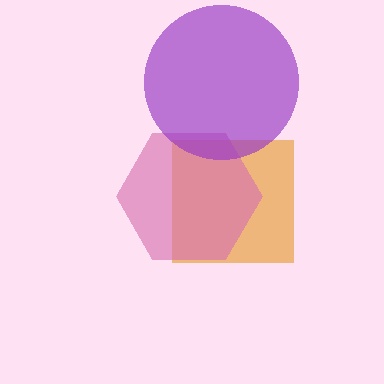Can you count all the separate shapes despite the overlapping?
Yes, there are 3 separate shapes.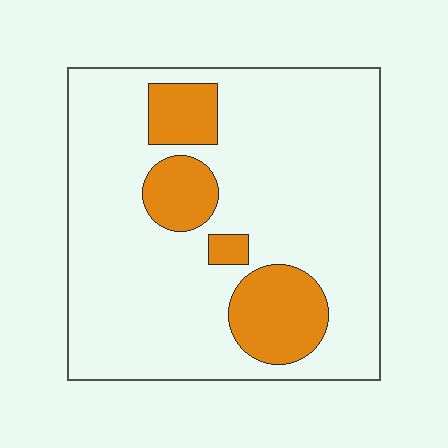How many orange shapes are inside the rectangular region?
4.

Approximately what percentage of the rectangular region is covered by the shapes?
Approximately 20%.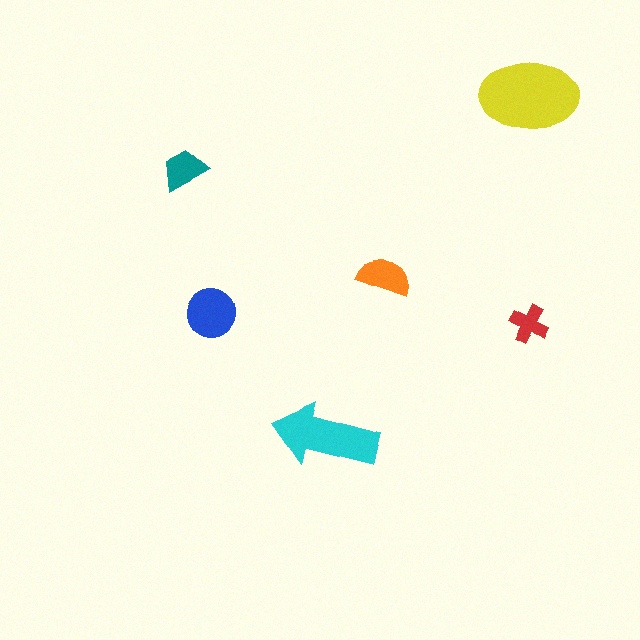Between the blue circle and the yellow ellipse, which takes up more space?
The yellow ellipse.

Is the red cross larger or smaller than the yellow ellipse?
Smaller.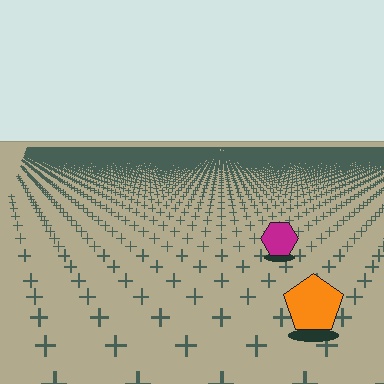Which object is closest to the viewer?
The orange pentagon is closest. The texture marks near it are larger and more spread out.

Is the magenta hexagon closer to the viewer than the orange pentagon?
No. The orange pentagon is closer — you can tell from the texture gradient: the ground texture is coarser near it.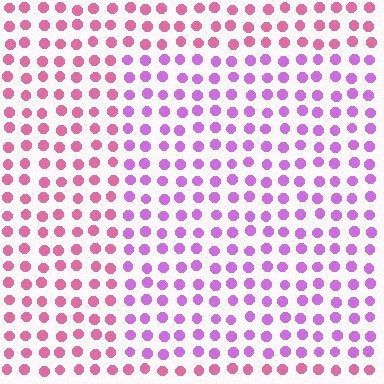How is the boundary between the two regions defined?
The boundary is defined purely by a slight shift in hue (about 41 degrees). Spacing, size, and orientation are identical on both sides.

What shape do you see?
I see a rectangle.